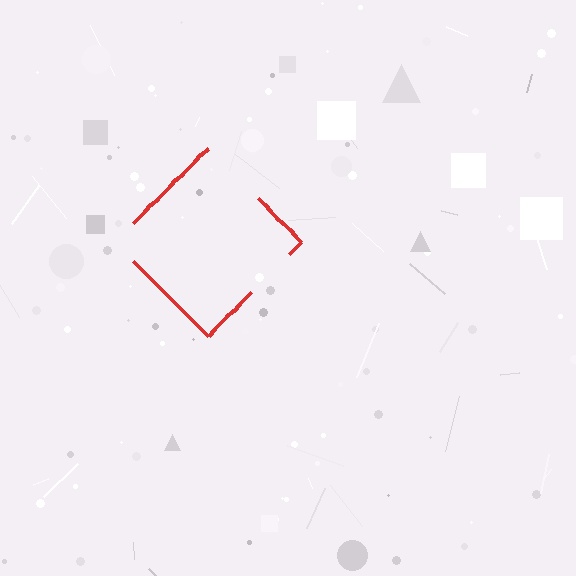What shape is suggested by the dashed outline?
The dashed outline suggests a diamond.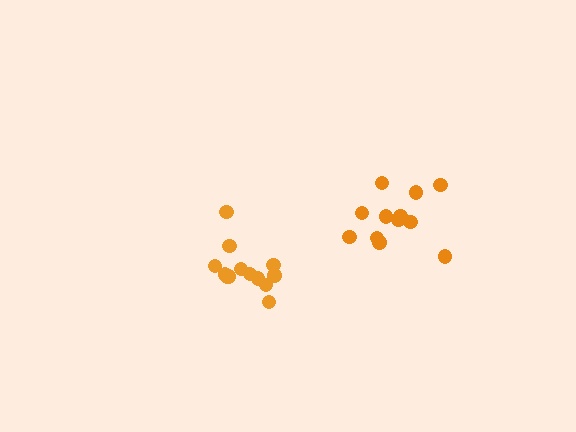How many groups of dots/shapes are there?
There are 2 groups.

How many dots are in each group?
Group 1: 12 dots, Group 2: 13 dots (25 total).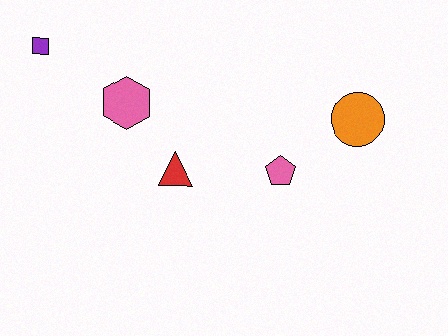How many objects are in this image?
There are 5 objects.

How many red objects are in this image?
There is 1 red object.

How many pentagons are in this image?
There is 1 pentagon.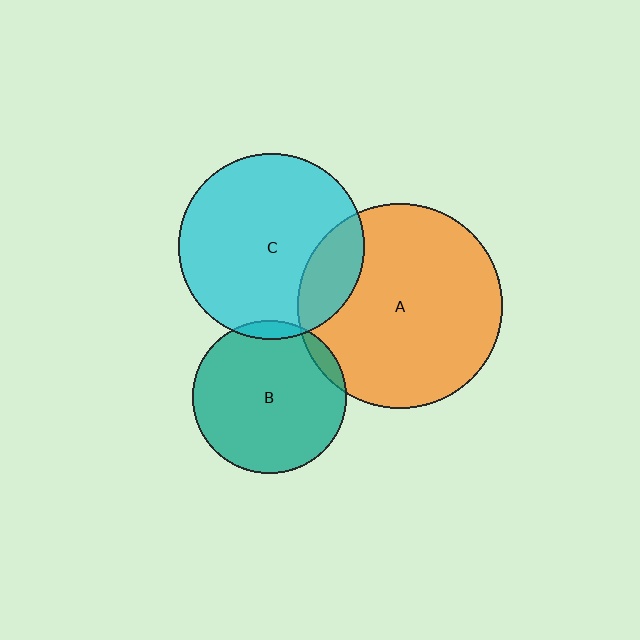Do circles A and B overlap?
Yes.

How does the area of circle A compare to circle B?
Approximately 1.8 times.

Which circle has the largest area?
Circle A (orange).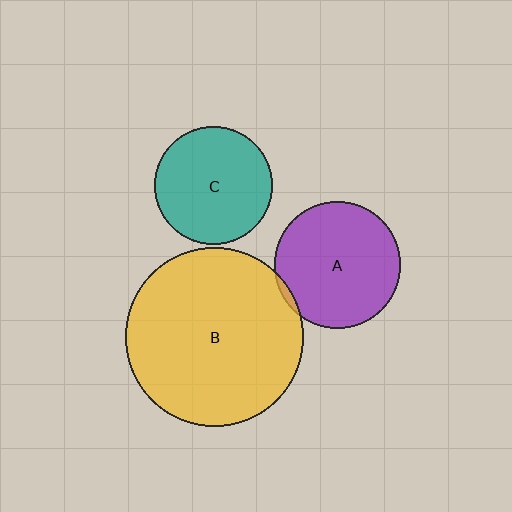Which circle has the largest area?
Circle B (yellow).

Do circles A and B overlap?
Yes.